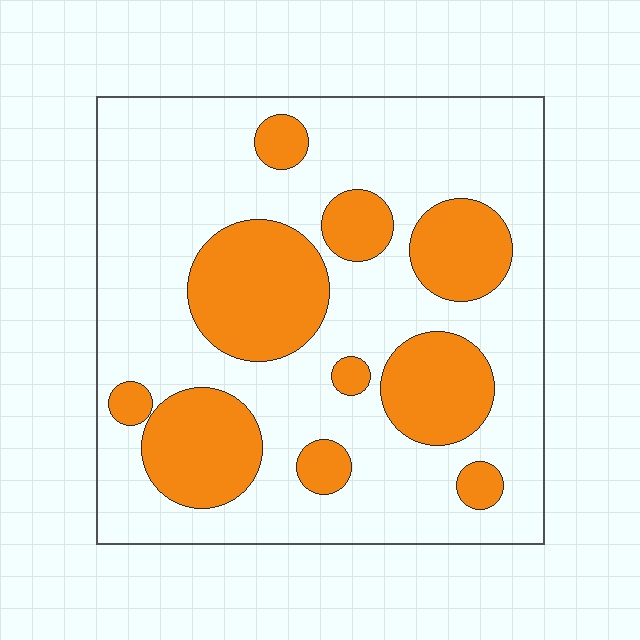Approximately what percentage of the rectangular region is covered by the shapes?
Approximately 30%.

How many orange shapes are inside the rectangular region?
10.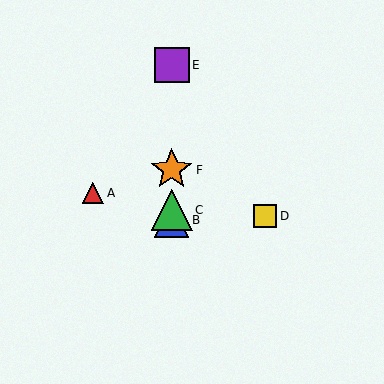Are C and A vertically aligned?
No, C is at x≈172 and A is at x≈93.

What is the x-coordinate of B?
Object B is at x≈172.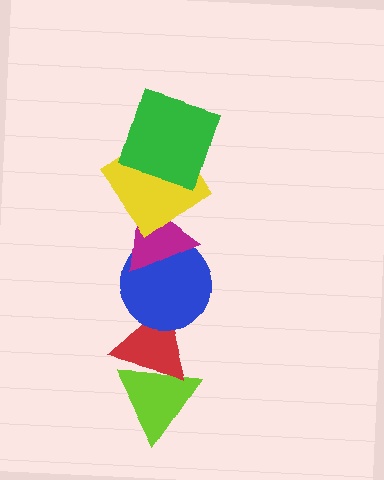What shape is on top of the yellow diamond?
The green square is on top of the yellow diamond.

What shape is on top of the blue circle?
The magenta triangle is on top of the blue circle.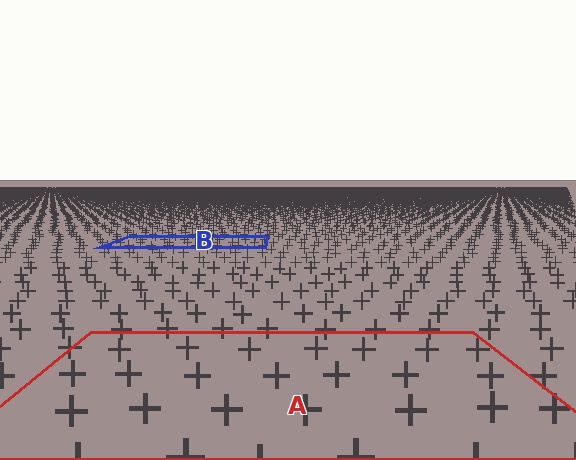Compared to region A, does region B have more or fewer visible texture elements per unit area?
Region B has more texture elements per unit area — they are packed more densely because it is farther away.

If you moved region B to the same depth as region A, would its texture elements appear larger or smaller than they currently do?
They would appear larger. At a closer depth, the same texture elements are projected at a bigger on-screen size.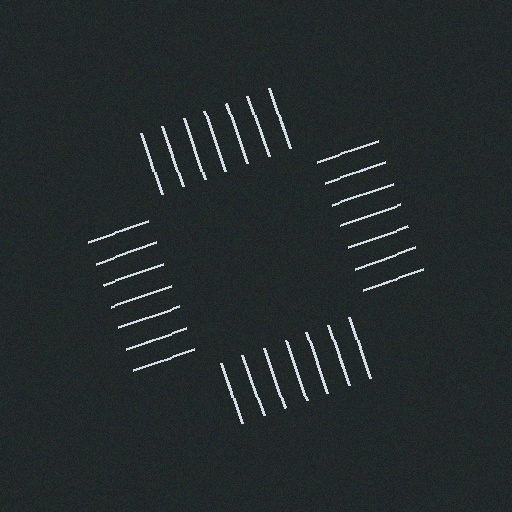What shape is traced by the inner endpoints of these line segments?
An illusory square — the line segments terminate on its edges but no continuous stroke is drawn.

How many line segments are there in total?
28 — 7 along each of the 4 edges.